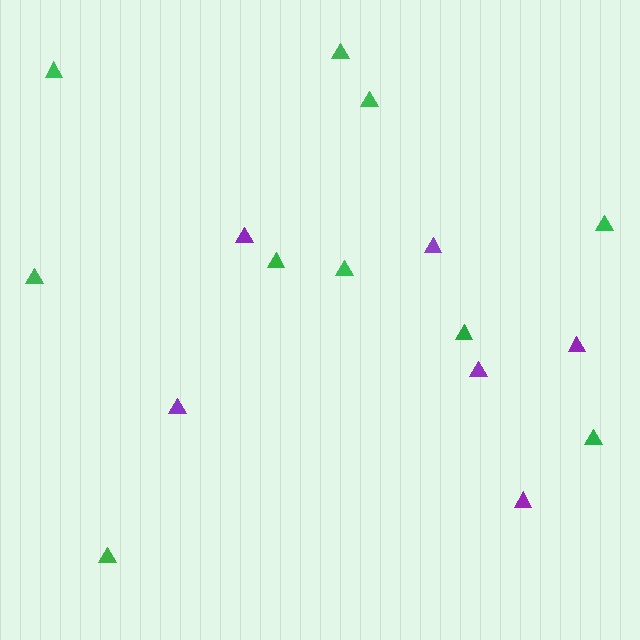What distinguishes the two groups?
There are 2 groups: one group of green triangles (10) and one group of purple triangles (6).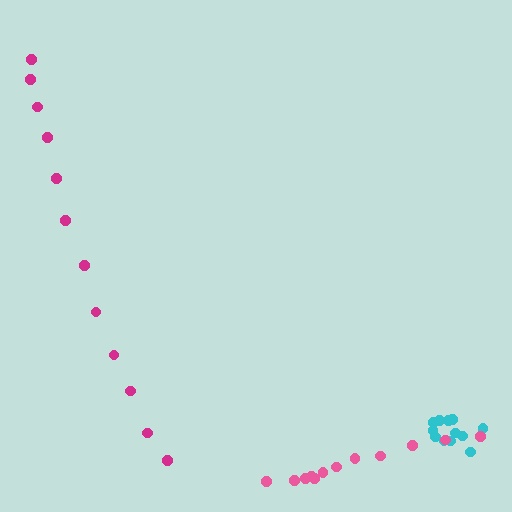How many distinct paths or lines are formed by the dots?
There are 3 distinct paths.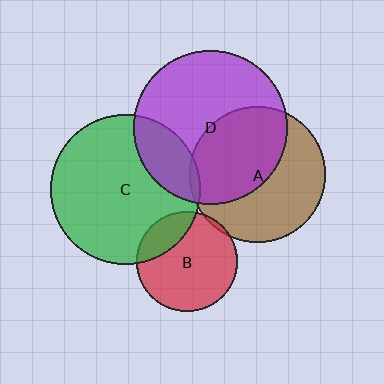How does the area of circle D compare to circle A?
Approximately 1.3 times.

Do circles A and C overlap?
Yes.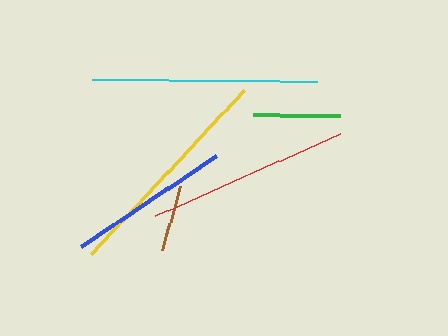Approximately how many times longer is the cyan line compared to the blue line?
The cyan line is approximately 1.4 times the length of the blue line.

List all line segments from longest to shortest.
From longest to shortest: cyan, yellow, red, blue, green, brown.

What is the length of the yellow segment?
The yellow segment is approximately 225 pixels long.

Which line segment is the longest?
The cyan line is the longest at approximately 225 pixels.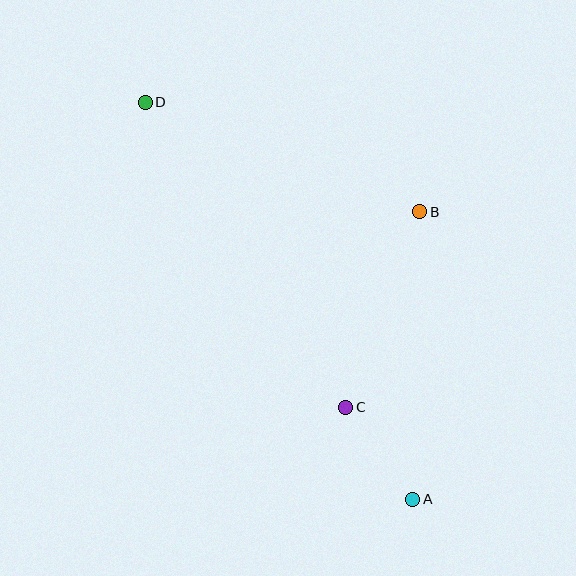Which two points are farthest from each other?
Points A and D are farthest from each other.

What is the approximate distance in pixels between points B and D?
The distance between B and D is approximately 296 pixels.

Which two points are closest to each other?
Points A and C are closest to each other.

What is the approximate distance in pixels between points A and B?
The distance between A and B is approximately 288 pixels.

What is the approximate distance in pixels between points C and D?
The distance between C and D is approximately 365 pixels.